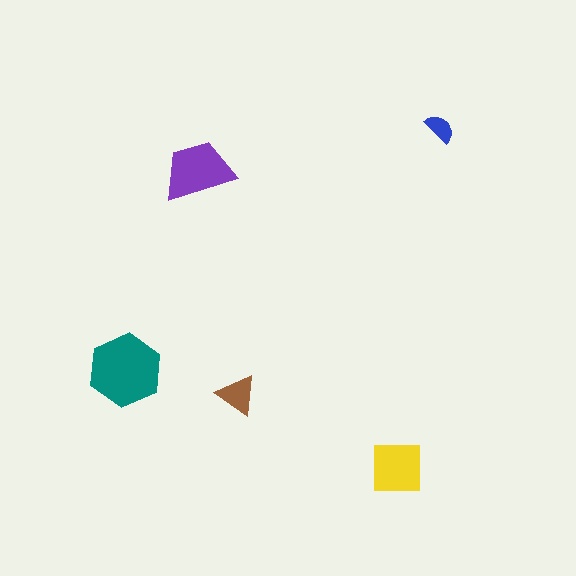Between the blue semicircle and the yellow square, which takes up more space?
The yellow square.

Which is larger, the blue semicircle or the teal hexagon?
The teal hexagon.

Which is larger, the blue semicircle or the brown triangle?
The brown triangle.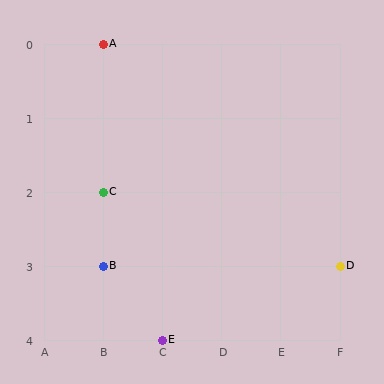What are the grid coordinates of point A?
Point A is at grid coordinates (B, 0).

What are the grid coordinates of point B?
Point B is at grid coordinates (B, 3).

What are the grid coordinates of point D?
Point D is at grid coordinates (F, 3).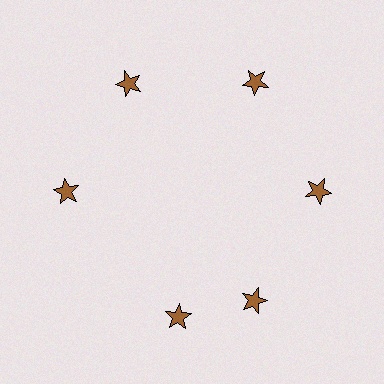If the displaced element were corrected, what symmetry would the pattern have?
It would have 6-fold rotational symmetry — the pattern would map onto itself every 60 degrees.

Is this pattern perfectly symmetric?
No. The 6 brown stars are arranged in a ring, but one element near the 7 o'clock position is rotated out of alignment along the ring, breaking the 6-fold rotational symmetry.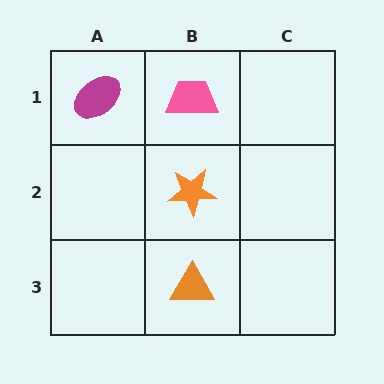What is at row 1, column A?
A magenta ellipse.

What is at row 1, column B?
A pink trapezoid.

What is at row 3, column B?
An orange triangle.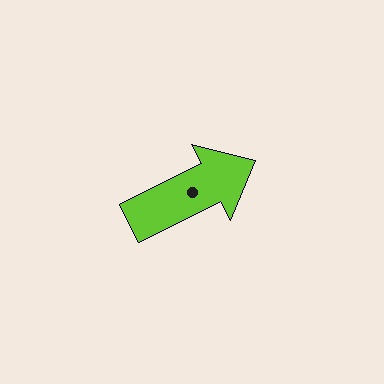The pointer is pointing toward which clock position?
Roughly 2 o'clock.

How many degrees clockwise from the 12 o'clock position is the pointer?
Approximately 63 degrees.